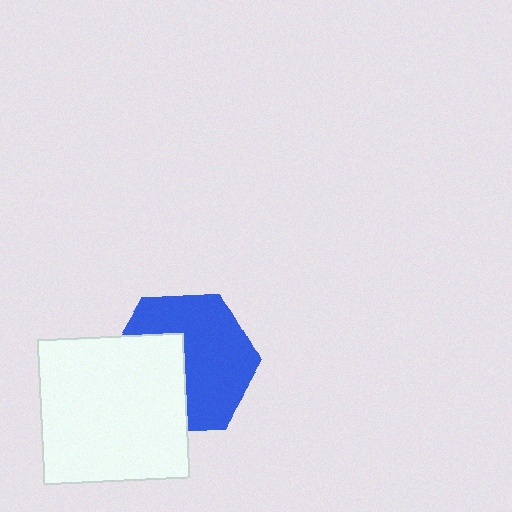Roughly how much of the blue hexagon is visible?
About half of it is visible (roughly 61%).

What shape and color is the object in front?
The object in front is a white square.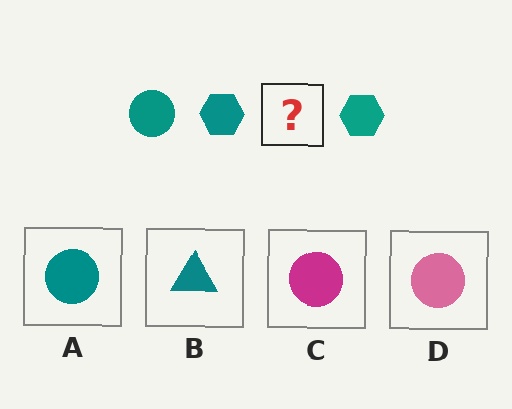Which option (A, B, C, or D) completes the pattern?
A.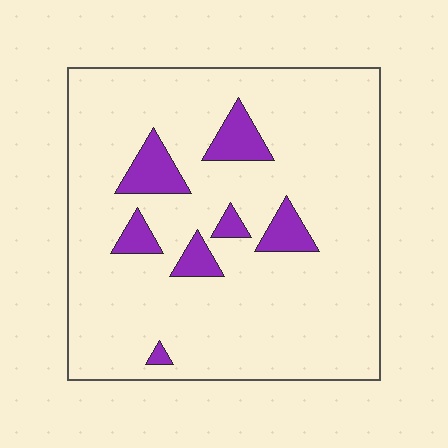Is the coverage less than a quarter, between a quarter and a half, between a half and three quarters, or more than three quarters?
Less than a quarter.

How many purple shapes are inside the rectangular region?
7.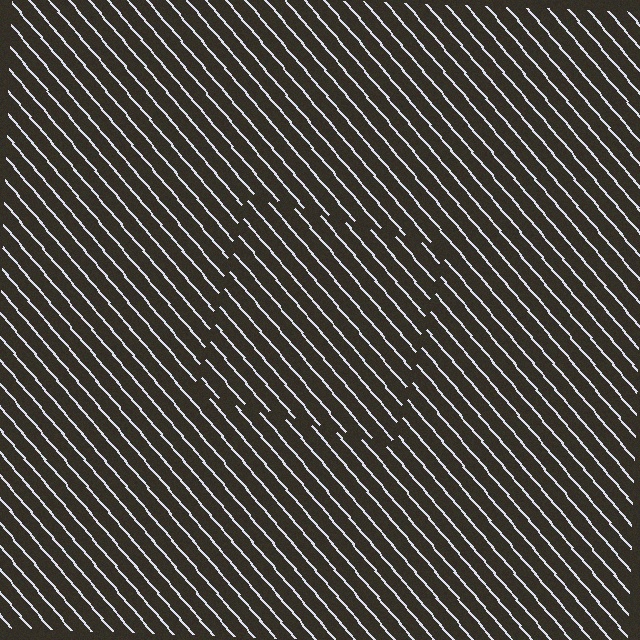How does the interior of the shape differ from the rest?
The interior of the shape contains the same grating, shifted by half a period — the contour is defined by the phase discontinuity where line-ends from the inner and outer gratings abut.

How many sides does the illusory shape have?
4 sides — the line-ends trace a square.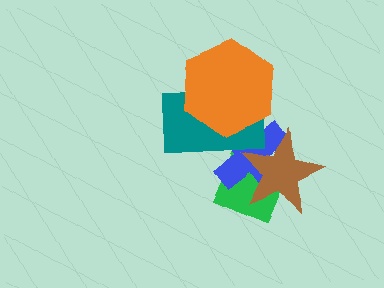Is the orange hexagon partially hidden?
No, no other shape covers it.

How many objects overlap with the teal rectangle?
4 objects overlap with the teal rectangle.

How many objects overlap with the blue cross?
4 objects overlap with the blue cross.